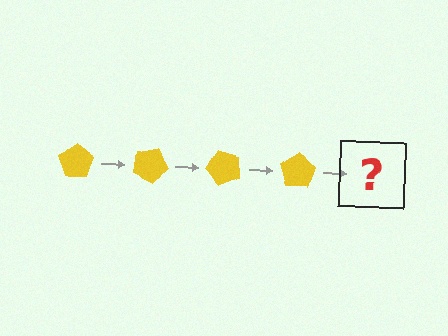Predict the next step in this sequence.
The next step is a yellow pentagon rotated 100 degrees.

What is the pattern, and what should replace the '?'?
The pattern is that the pentagon rotates 25 degrees each step. The '?' should be a yellow pentagon rotated 100 degrees.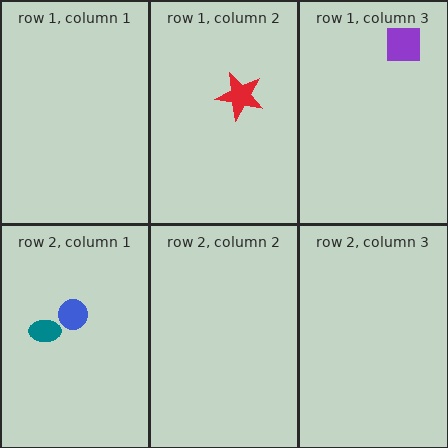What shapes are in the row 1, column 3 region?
The purple square.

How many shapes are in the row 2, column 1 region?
2.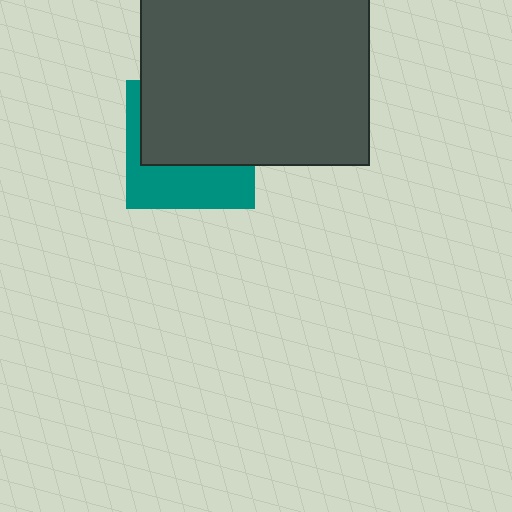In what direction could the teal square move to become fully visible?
The teal square could move down. That would shift it out from behind the dark gray rectangle entirely.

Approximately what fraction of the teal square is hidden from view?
Roughly 59% of the teal square is hidden behind the dark gray rectangle.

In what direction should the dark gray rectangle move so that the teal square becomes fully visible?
The dark gray rectangle should move up. That is the shortest direction to clear the overlap and leave the teal square fully visible.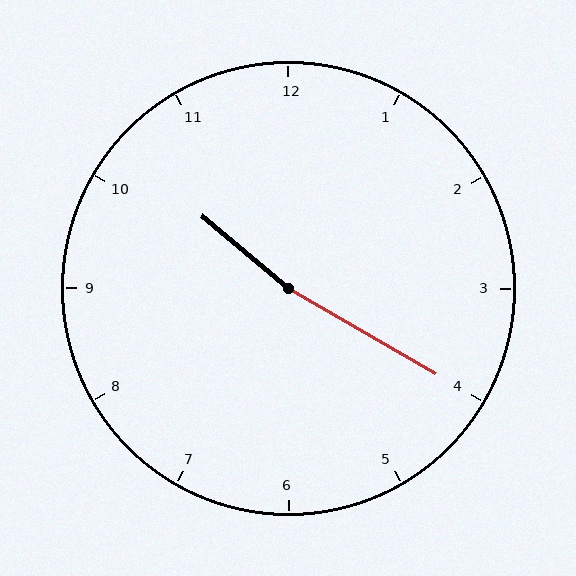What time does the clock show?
10:20.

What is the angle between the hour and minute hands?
Approximately 170 degrees.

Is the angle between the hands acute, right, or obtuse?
It is obtuse.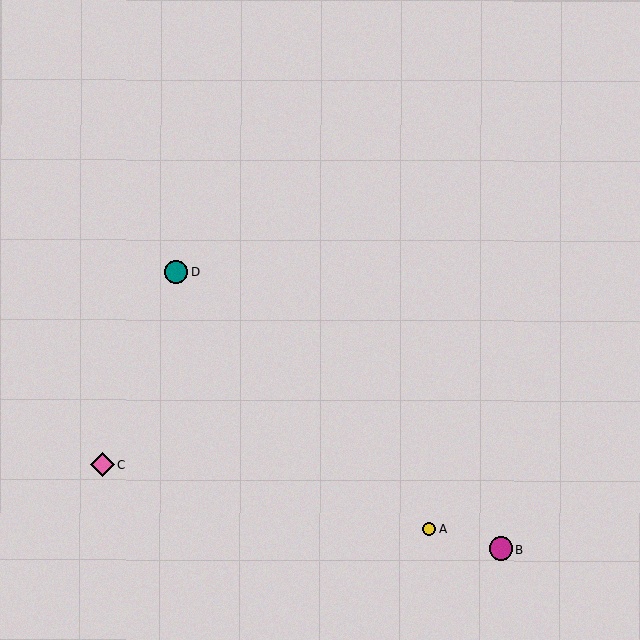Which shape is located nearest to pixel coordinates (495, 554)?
The magenta circle (labeled B) at (501, 549) is nearest to that location.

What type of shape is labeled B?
Shape B is a magenta circle.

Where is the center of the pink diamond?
The center of the pink diamond is at (102, 465).